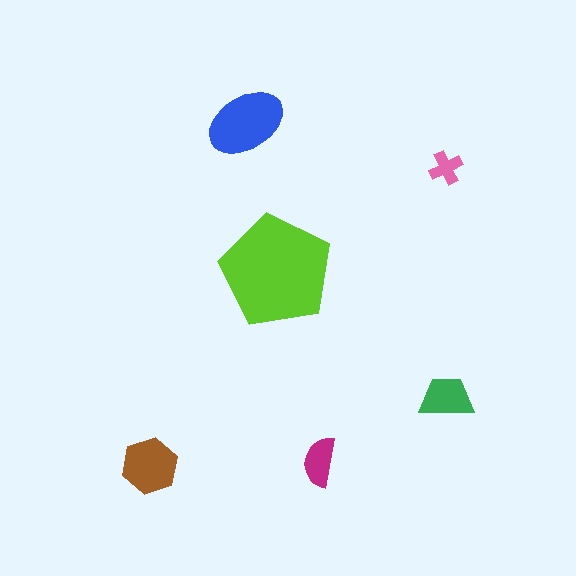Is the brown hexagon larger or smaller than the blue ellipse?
Smaller.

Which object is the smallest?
The pink cross.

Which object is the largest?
The lime pentagon.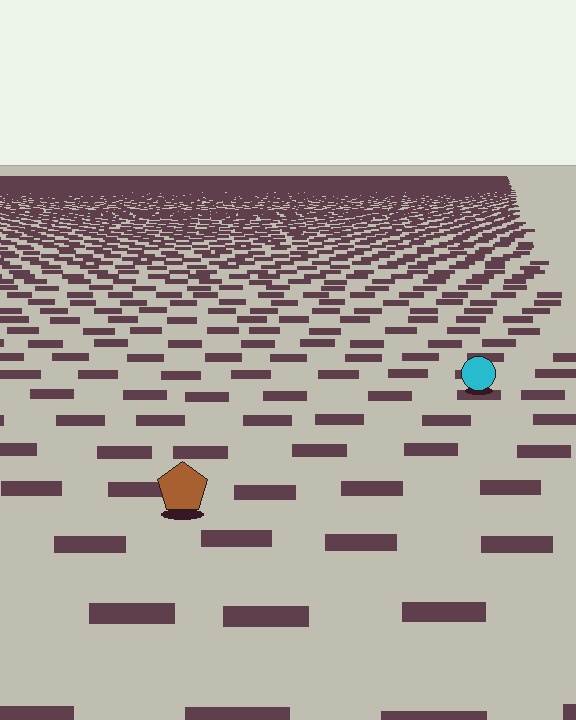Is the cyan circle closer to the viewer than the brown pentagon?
No. The brown pentagon is closer — you can tell from the texture gradient: the ground texture is coarser near it.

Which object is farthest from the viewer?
The cyan circle is farthest from the viewer. It appears smaller and the ground texture around it is denser.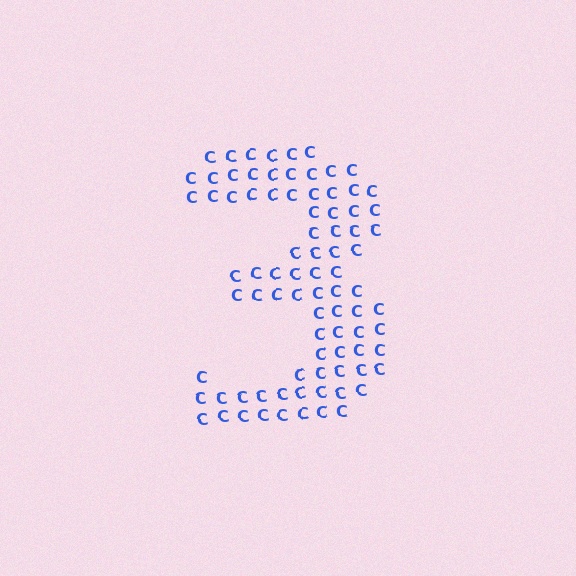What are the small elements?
The small elements are letter C's.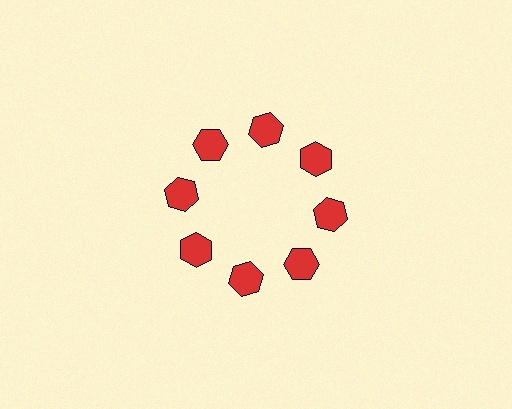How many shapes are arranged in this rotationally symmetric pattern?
There are 8 shapes, arranged in 8 groups of 1.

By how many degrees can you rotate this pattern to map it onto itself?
The pattern maps onto itself every 45 degrees of rotation.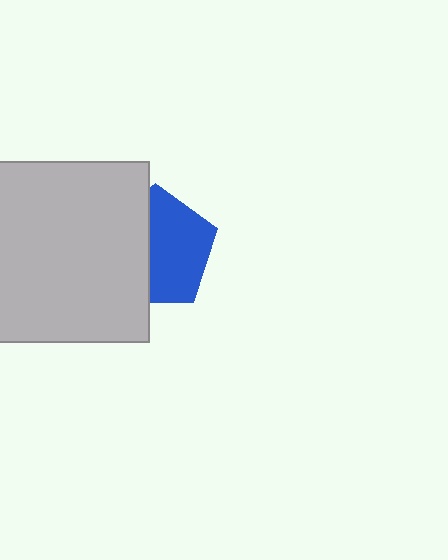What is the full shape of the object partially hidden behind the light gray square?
The partially hidden object is a blue pentagon.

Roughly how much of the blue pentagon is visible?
About half of it is visible (roughly 56%).